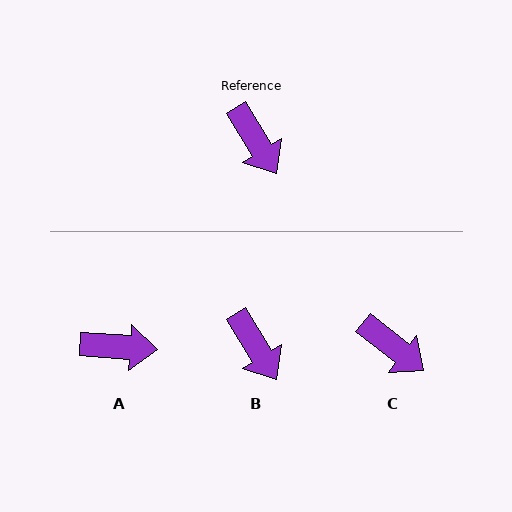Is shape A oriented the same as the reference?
No, it is off by about 55 degrees.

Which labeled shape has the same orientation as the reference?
B.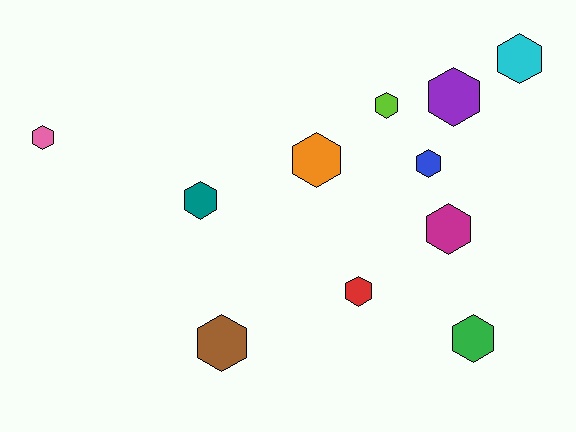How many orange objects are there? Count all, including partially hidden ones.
There is 1 orange object.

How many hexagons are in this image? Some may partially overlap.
There are 11 hexagons.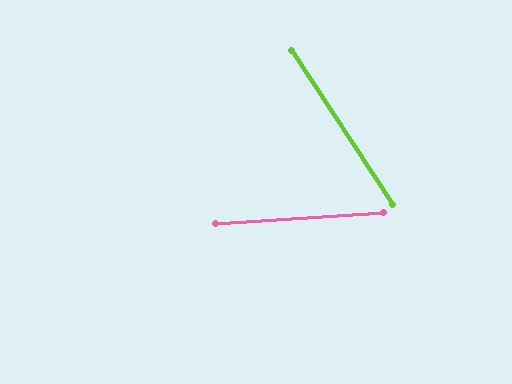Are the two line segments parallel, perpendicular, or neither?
Neither parallel nor perpendicular — they differ by about 61°.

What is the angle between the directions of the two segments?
Approximately 61 degrees.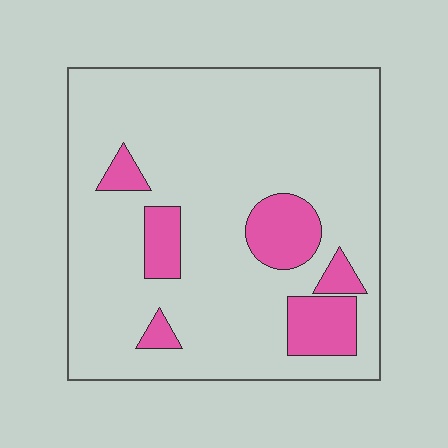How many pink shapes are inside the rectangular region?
6.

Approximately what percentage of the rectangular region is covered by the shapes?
Approximately 15%.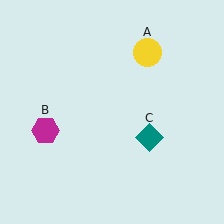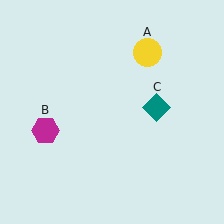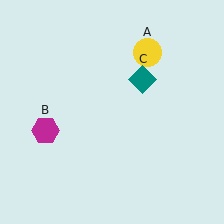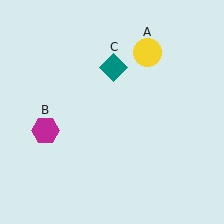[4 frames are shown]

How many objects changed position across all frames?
1 object changed position: teal diamond (object C).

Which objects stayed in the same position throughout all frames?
Yellow circle (object A) and magenta hexagon (object B) remained stationary.